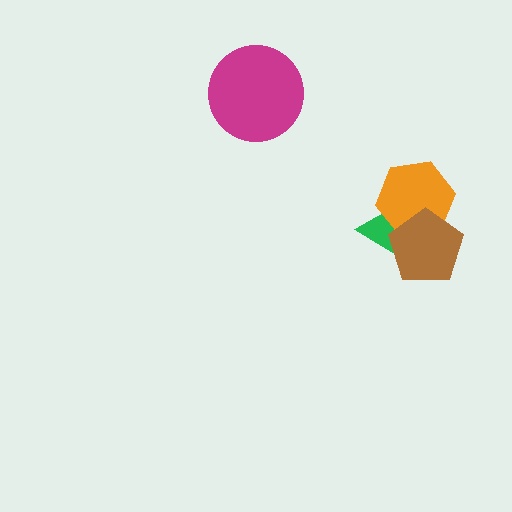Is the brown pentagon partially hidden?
No, no other shape covers it.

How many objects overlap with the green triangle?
2 objects overlap with the green triangle.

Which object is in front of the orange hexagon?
The brown pentagon is in front of the orange hexagon.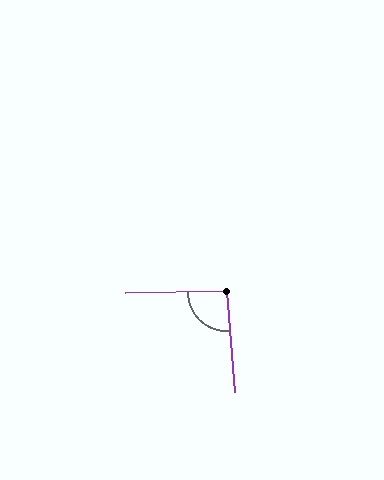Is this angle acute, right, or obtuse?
It is approximately a right angle.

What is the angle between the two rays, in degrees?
Approximately 94 degrees.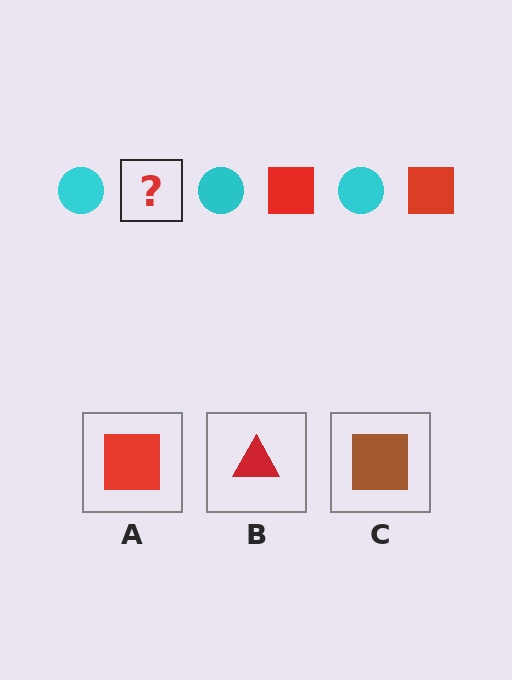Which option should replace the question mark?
Option A.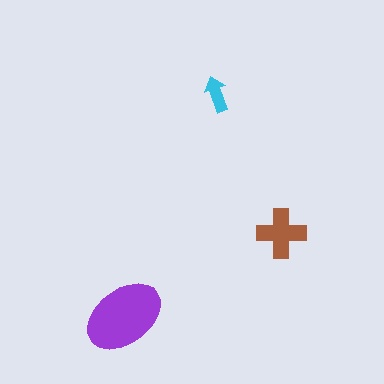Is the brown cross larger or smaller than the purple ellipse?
Smaller.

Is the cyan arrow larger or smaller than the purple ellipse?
Smaller.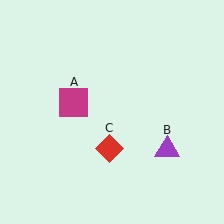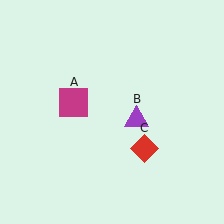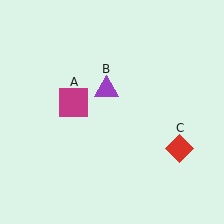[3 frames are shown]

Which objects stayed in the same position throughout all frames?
Magenta square (object A) remained stationary.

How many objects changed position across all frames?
2 objects changed position: purple triangle (object B), red diamond (object C).